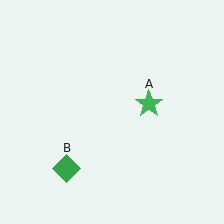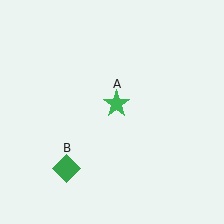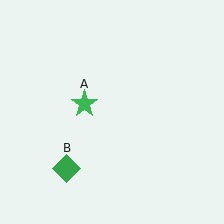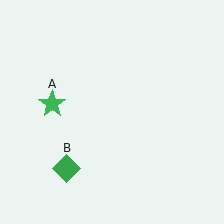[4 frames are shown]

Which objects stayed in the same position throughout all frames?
Green diamond (object B) remained stationary.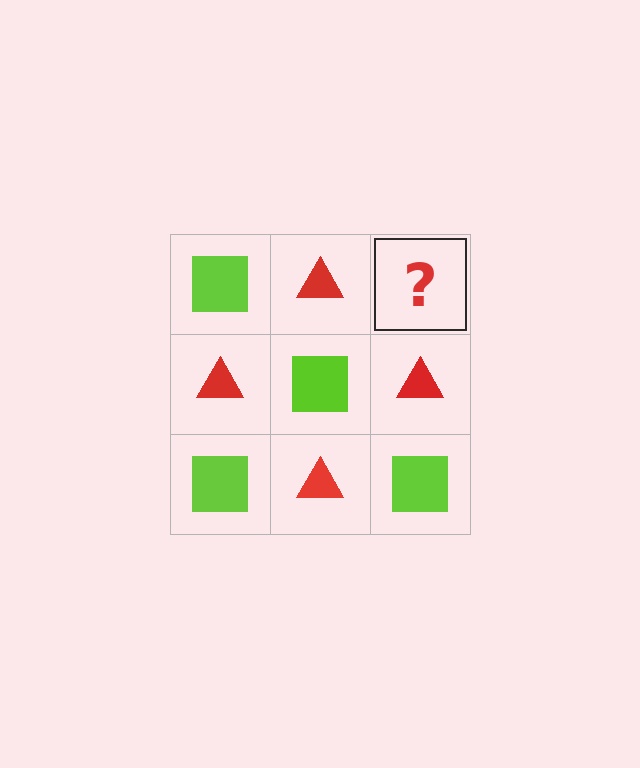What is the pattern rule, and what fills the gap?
The rule is that it alternates lime square and red triangle in a checkerboard pattern. The gap should be filled with a lime square.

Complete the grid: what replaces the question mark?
The question mark should be replaced with a lime square.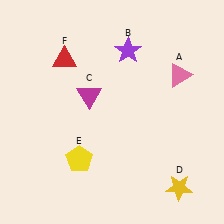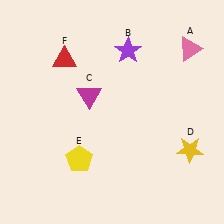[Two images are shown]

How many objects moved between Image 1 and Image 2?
2 objects moved between the two images.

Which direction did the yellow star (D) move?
The yellow star (D) moved up.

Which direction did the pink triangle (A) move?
The pink triangle (A) moved up.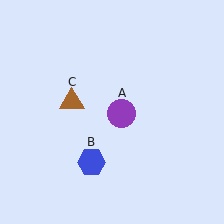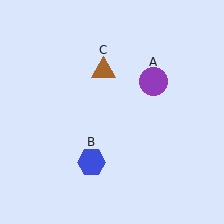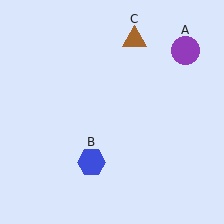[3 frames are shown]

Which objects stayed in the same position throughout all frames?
Blue hexagon (object B) remained stationary.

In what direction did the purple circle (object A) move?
The purple circle (object A) moved up and to the right.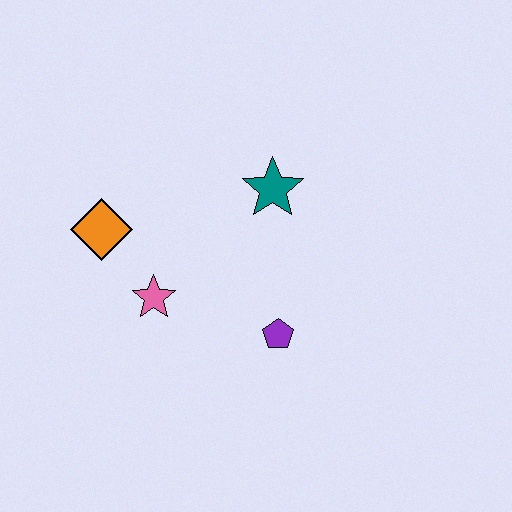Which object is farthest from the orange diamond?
The purple pentagon is farthest from the orange diamond.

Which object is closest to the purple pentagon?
The pink star is closest to the purple pentagon.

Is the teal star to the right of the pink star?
Yes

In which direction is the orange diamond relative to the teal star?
The orange diamond is to the left of the teal star.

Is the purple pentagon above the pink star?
No